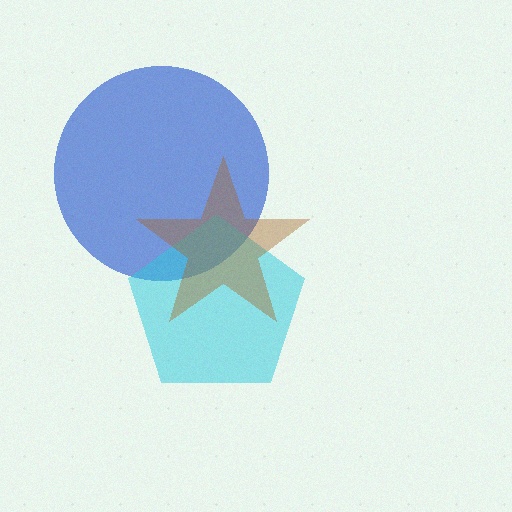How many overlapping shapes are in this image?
There are 3 overlapping shapes in the image.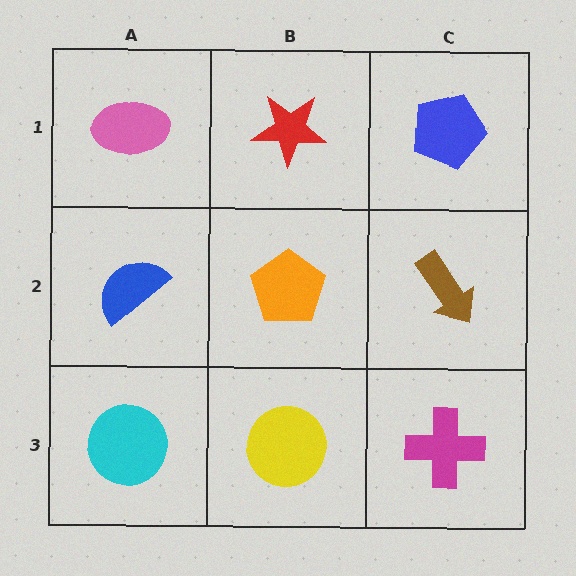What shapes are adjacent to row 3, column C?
A brown arrow (row 2, column C), a yellow circle (row 3, column B).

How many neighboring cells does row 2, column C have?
3.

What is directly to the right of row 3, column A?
A yellow circle.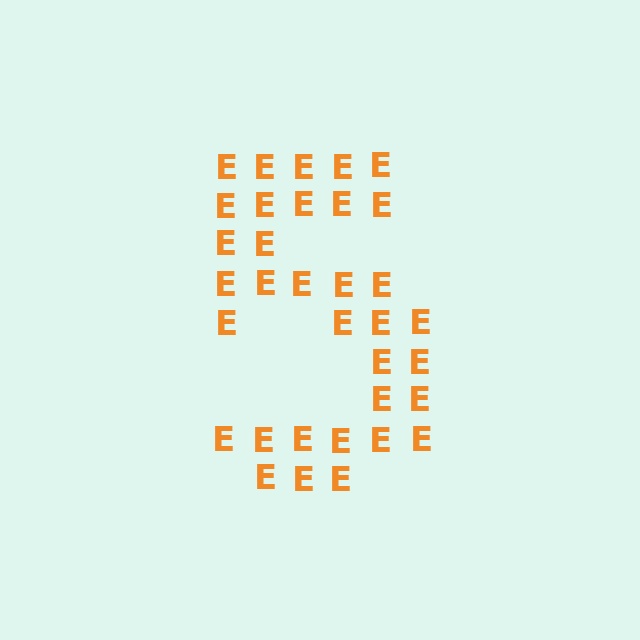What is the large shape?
The large shape is the digit 5.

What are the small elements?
The small elements are letter E's.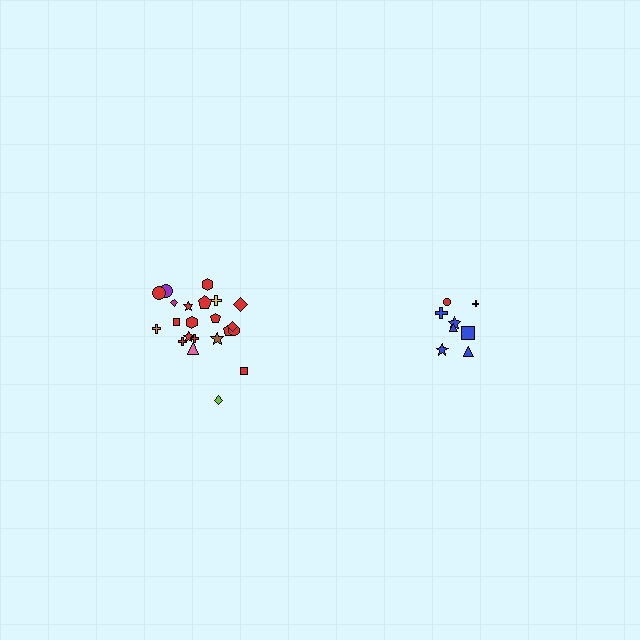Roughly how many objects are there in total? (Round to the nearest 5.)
Roughly 30 objects in total.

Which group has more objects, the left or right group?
The left group.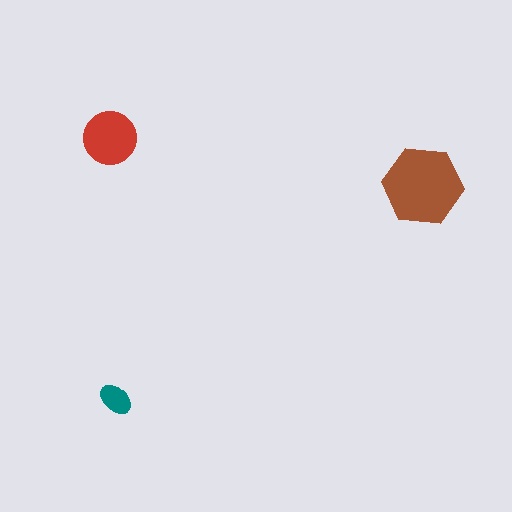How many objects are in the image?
There are 3 objects in the image.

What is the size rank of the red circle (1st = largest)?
2nd.